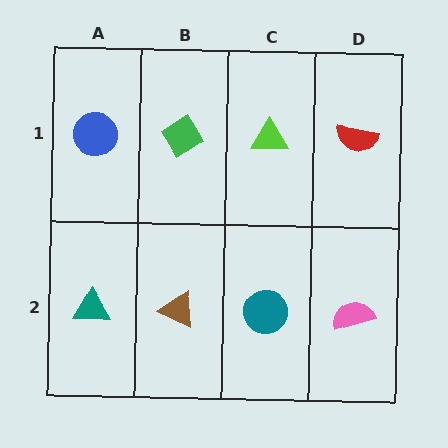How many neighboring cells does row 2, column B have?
3.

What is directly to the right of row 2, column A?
A brown triangle.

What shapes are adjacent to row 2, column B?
A green diamond (row 1, column B), a teal triangle (row 2, column A), a teal circle (row 2, column C).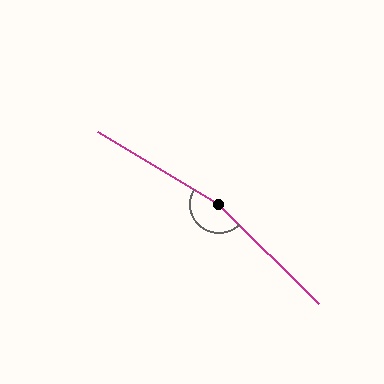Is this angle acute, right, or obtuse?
It is obtuse.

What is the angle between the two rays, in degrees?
Approximately 166 degrees.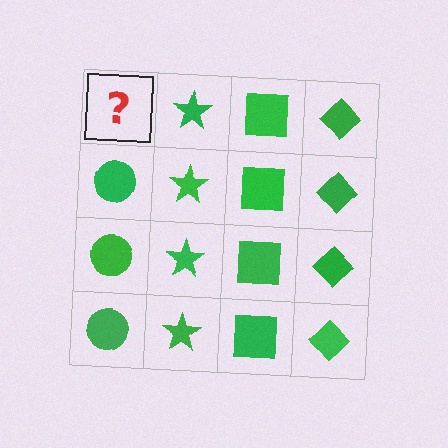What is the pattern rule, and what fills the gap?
The rule is that each column has a consistent shape. The gap should be filled with a green circle.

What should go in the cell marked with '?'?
The missing cell should contain a green circle.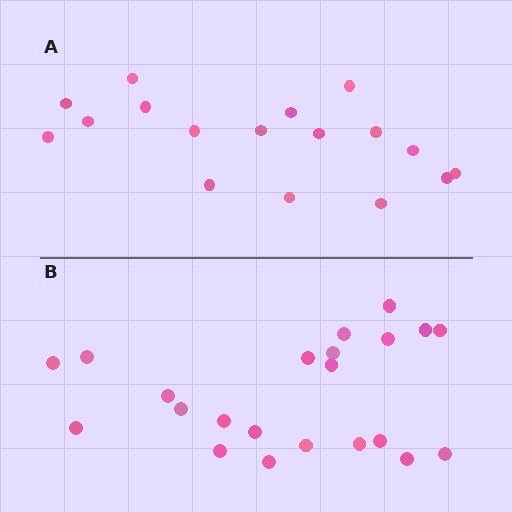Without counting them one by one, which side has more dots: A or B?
Region B (the bottom region) has more dots.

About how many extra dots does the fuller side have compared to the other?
Region B has about 5 more dots than region A.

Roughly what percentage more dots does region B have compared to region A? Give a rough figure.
About 30% more.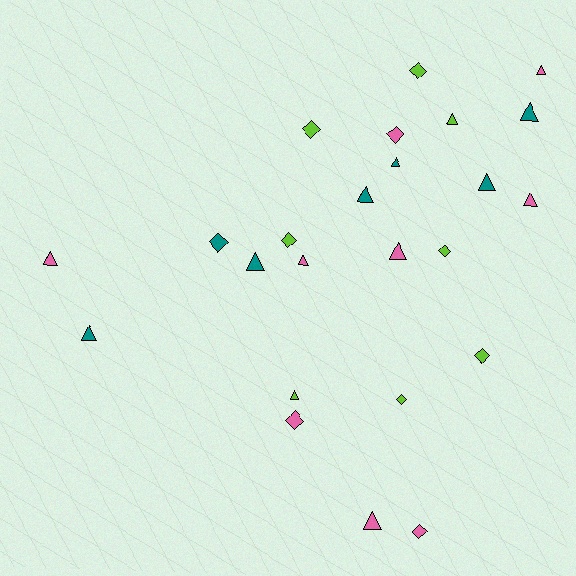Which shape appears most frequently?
Triangle, with 14 objects.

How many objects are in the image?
There are 24 objects.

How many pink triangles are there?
There are 6 pink triangles.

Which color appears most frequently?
Pink, with 9 objects.